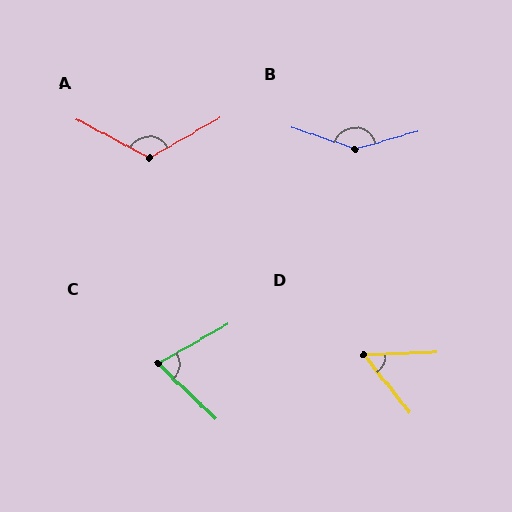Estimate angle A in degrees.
Approximately 122 degrees.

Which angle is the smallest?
D, at approximately 54 degrees.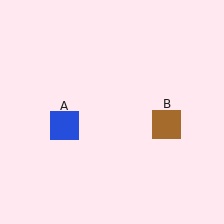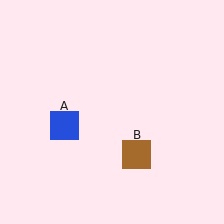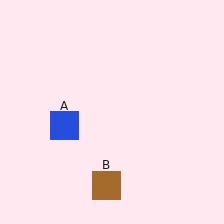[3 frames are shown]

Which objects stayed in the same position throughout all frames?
Blue square (object A) remained stationary.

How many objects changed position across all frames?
1 object changed position: brown square (object B).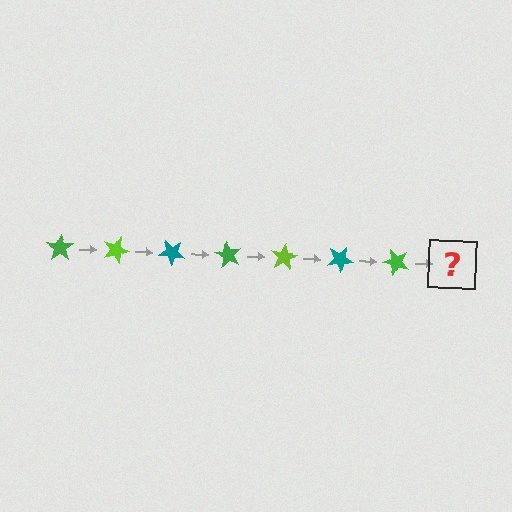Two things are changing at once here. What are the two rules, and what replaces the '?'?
The two rules are that it rotates 20 degrees each step and the color cycles through green, lime, and teal. The '?' should be a lime star, rotated 140 degrees from the start.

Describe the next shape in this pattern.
It should be a lime star, rotated 140 degrees from the start.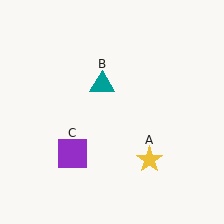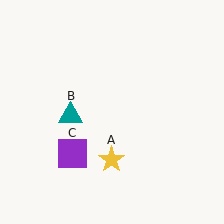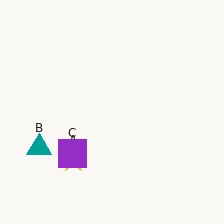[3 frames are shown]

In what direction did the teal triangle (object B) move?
The teal triangle (object B) moved down and to the left.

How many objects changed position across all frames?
2 objects changed position: yellow star (object A), teal triangle (object B).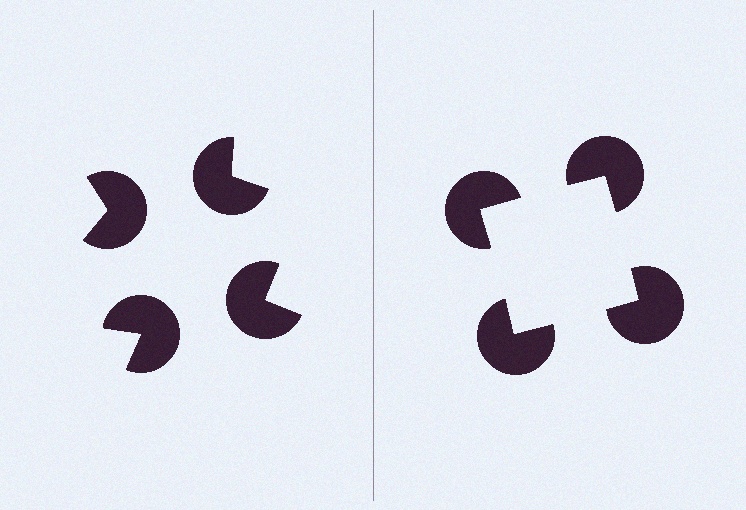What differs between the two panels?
The pac-man discs are positioned identically on both sides; only the wedge orientations differ. On the right they align to a square; on the left they are misaligned.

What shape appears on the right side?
An illusory square.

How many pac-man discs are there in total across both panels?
8 — 4 on each side.